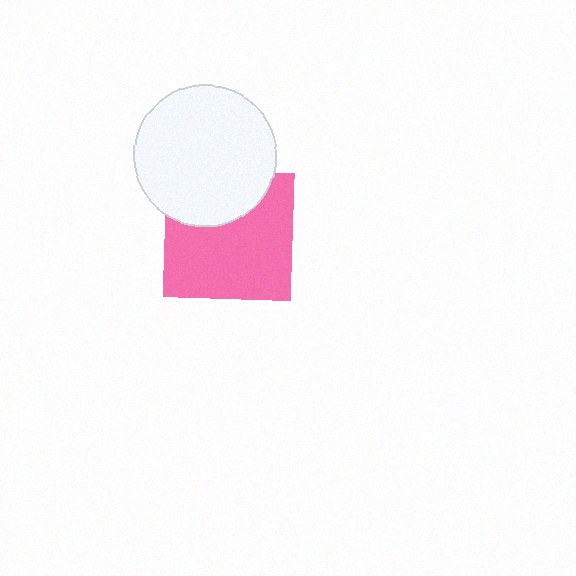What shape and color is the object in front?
The object in front is a white circle.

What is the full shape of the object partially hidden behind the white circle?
The partially hidden object is a pink square.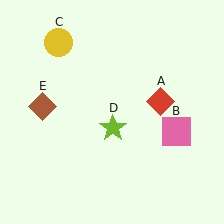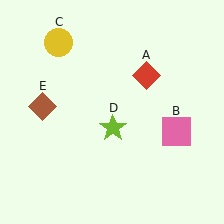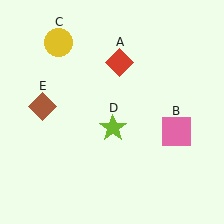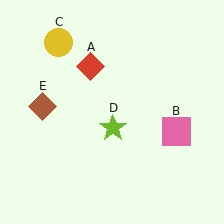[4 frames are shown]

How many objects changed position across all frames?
1 object changed position: red diamond (object A).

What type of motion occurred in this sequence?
The red diamond (object A) rotated counterclockwise around the center of the scene.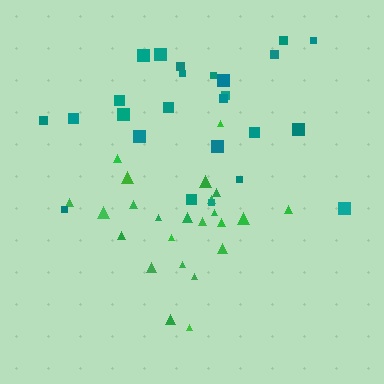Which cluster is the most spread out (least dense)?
Teal.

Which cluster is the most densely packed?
Green.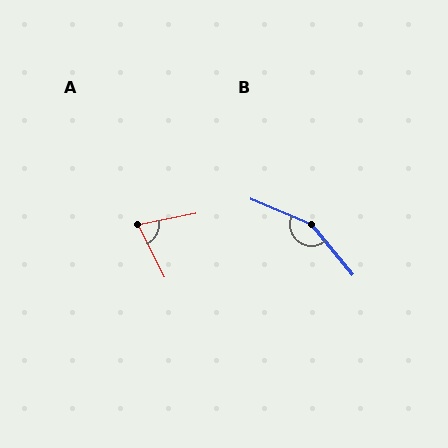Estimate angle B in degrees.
Approximately 152 degrees.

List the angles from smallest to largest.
A (74°), B (152°).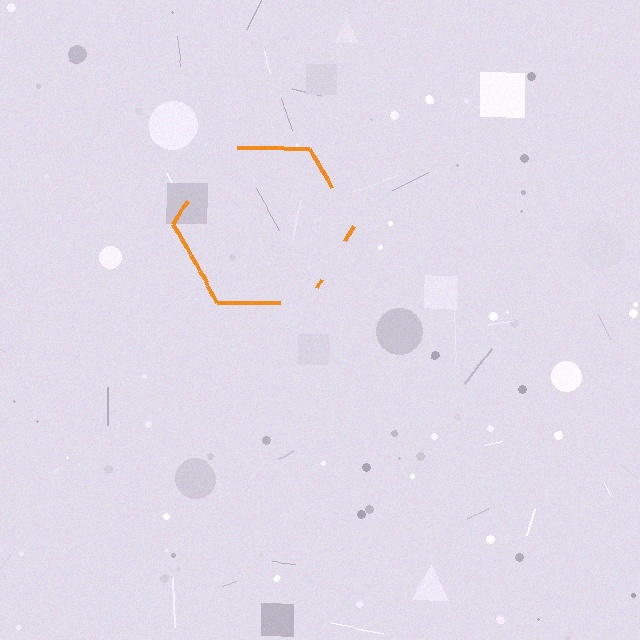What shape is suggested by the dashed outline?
The dashed outline suggests a hexagon.